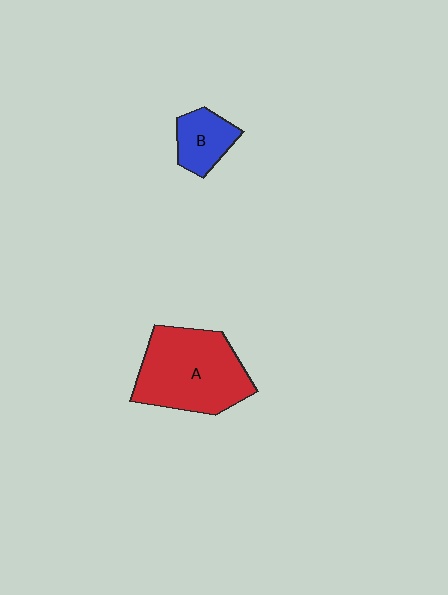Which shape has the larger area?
Shape A (red).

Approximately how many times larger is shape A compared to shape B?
Approximately 2.6 times.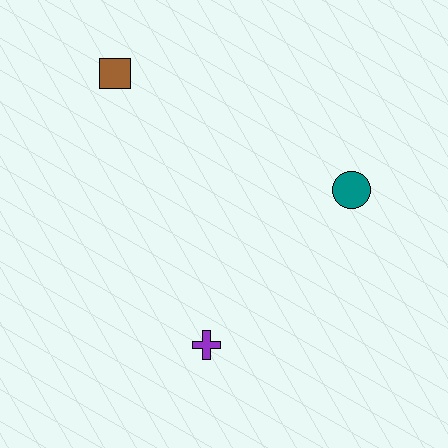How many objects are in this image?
There are 3 objects.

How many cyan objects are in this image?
There are no cyan objects.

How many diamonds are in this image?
There are no diamonds.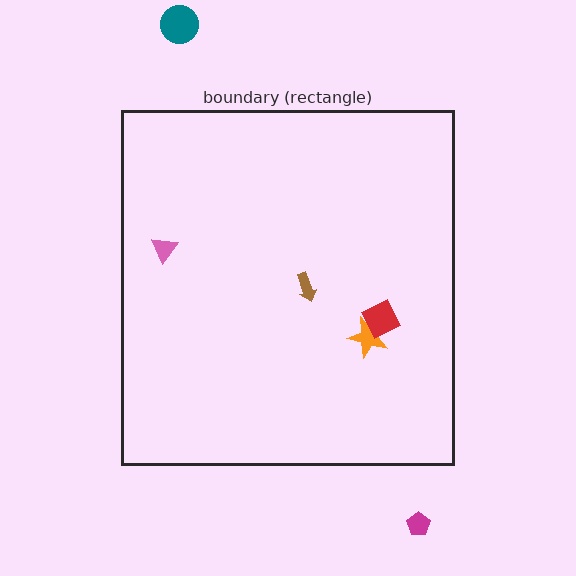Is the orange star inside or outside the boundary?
Inside.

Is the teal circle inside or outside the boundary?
Outside.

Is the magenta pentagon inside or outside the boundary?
Outside.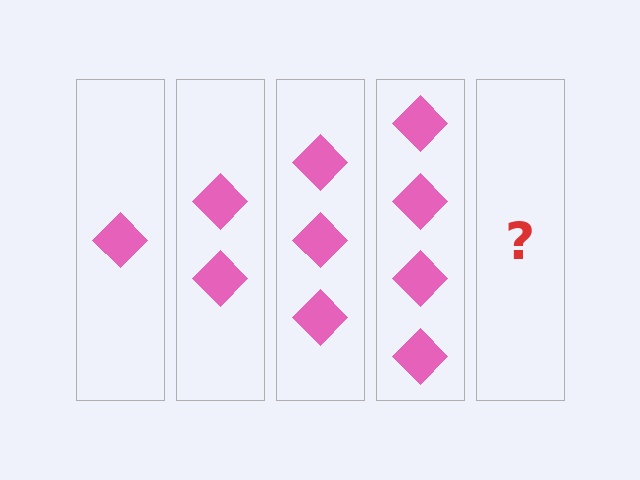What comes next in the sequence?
The next element should be 5 diamonds.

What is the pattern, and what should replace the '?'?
The pattern is that each step adds one more diamond. The '?' should be 5 diamonds.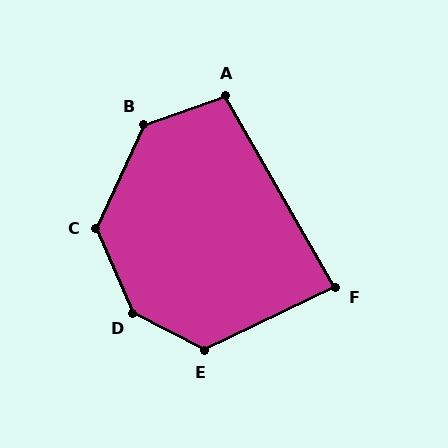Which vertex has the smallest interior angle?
F, at approximately 86 degrees.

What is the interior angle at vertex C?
Approximately 132 degrees (obtuse).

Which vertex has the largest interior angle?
D, at approximately 140 degrees.